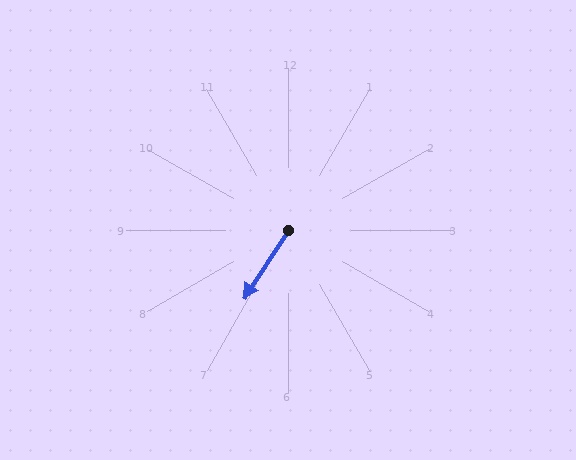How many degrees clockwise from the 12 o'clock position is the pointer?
Approximately 213 degrees.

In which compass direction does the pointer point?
Southwest.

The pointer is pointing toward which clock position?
Roughly 7 o'clock.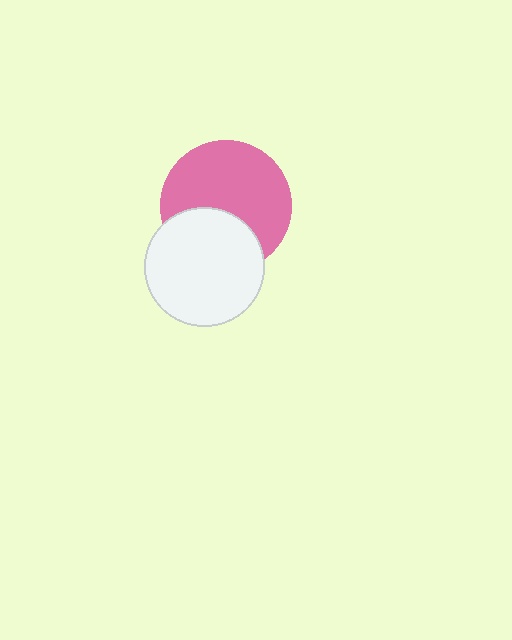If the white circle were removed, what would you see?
You would see the complete pink circle.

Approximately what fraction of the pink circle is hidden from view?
Roughly 34% of the pink circle is hidden behind the white circle.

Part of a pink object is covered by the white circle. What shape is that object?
It is a circle.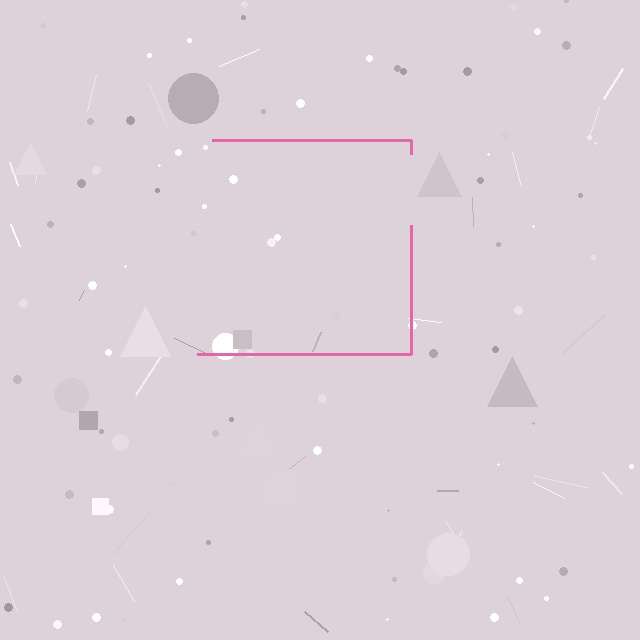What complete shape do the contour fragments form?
The contour fragments form a square.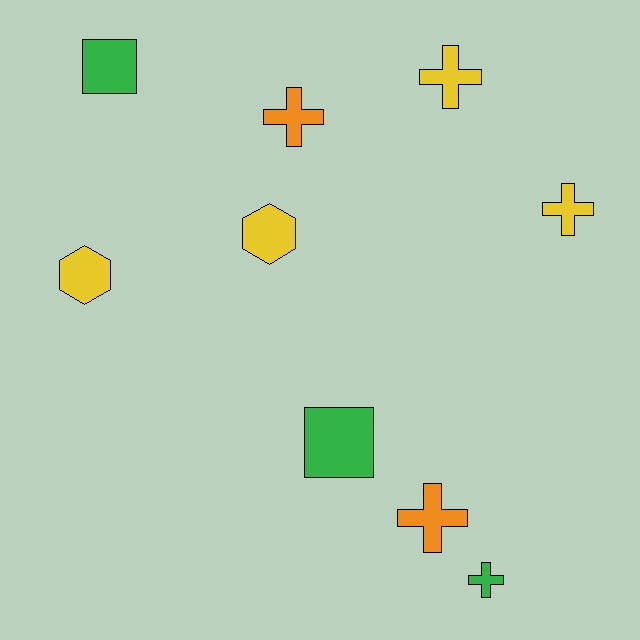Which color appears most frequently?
Yellow, with 4 objects.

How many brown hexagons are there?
There are no brown hexagons.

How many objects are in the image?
There are 9 objects.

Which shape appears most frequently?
Cross, with 5 objects.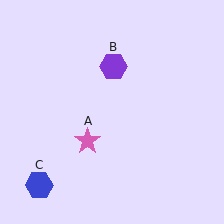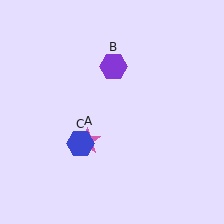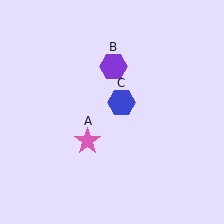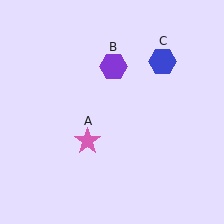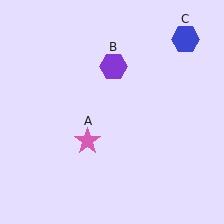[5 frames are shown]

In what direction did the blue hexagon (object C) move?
The blue hexagon (object C) moved up and to the right.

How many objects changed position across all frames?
1 object changed position: blue hexagon (object C).